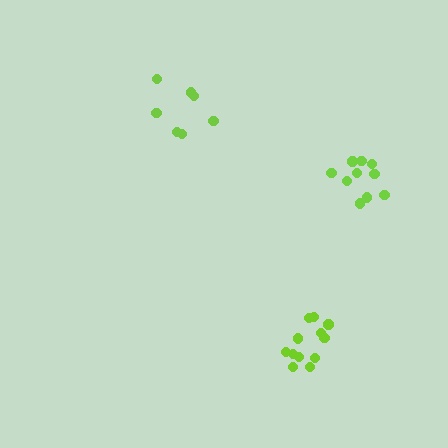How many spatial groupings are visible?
There are 3 spatial groupings.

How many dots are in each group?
Group 1: 7 dots, Group 2: 12 dots, Group 3: 10 dots (29 total).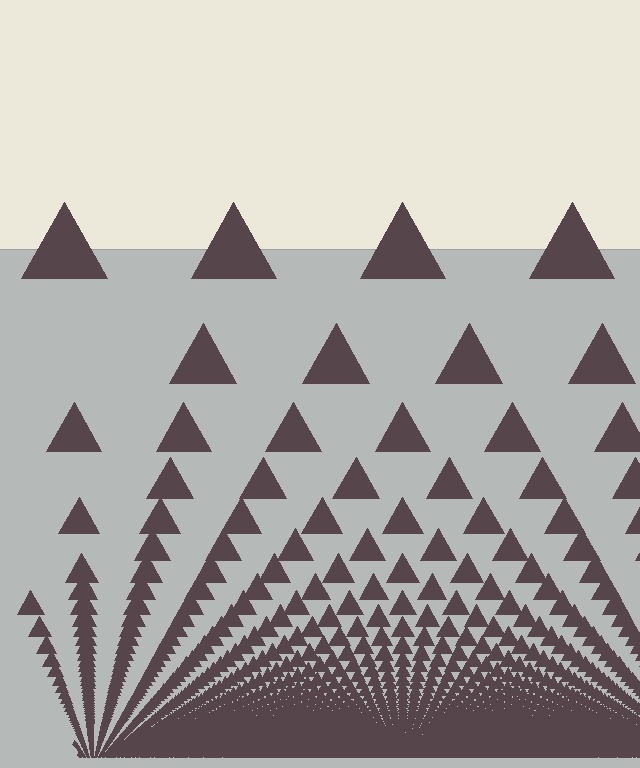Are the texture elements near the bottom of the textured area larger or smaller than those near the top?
Smaller. The gradient is inverted — elements near the bottom are smaller and denser.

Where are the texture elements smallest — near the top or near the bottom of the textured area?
Near the bottom.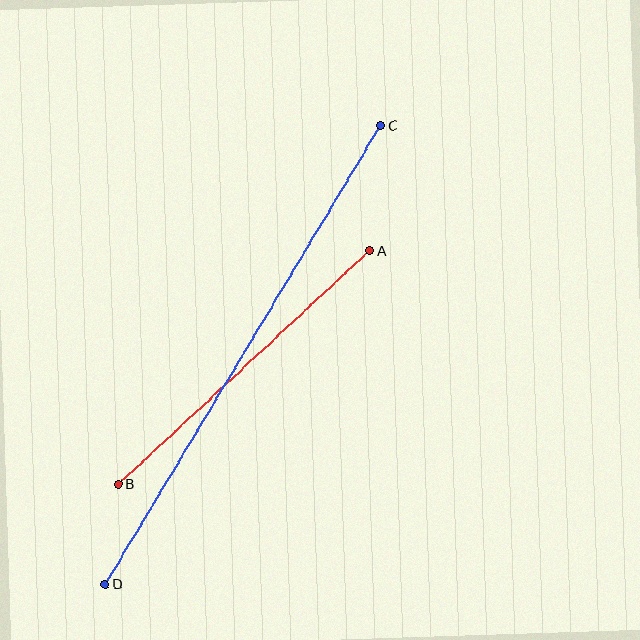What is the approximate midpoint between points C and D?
The midpoint is at approximately (243, 355) pixels.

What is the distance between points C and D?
The distance is approximately 535 pixels.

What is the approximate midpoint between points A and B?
The midpoint is at approximately (244, 368) pixels.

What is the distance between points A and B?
The distance is approximately 343 pixels.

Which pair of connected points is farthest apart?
Points C and D are farthest apart.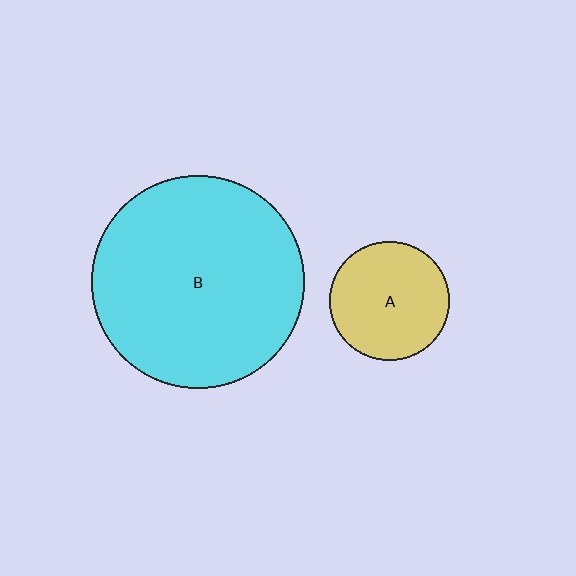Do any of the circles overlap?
No, none of the circles overlap.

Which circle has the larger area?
Circle B (cyan).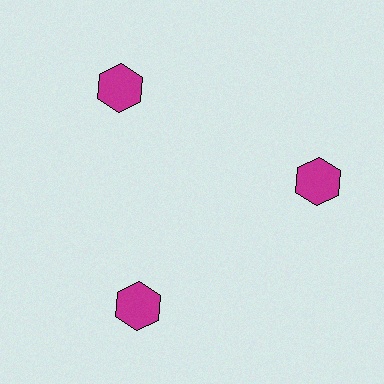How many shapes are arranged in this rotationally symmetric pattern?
There are 3 shapes, arranged in 3 groups of 1.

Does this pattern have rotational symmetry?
Yes, this pattern has 3-fold rotational symmetry. It looks the same after rotating 120 degrees around the center.